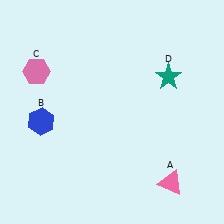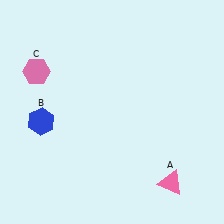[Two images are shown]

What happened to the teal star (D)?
The teal star (D) was removed in Image 2. It was in the top-right area of Image 1.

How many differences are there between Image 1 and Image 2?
There is 1 difference between the two images.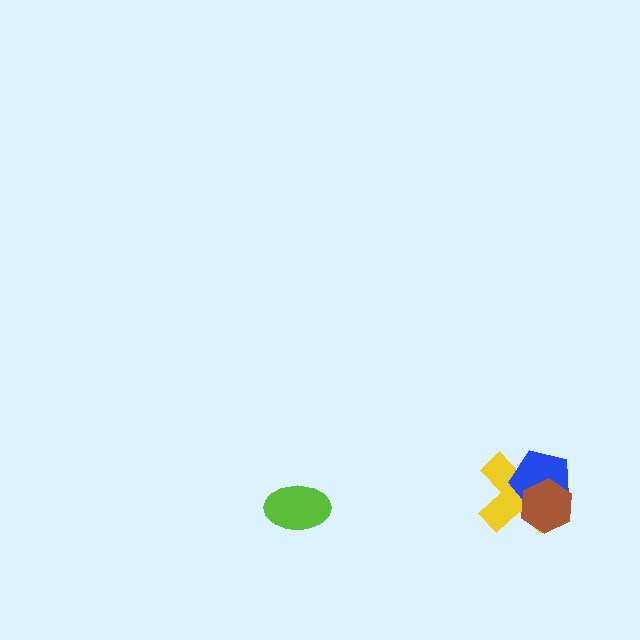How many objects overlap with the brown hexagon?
2 objects overlap with the brown hexagon.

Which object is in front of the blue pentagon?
The brown hexagon is in front of the blue pentagon.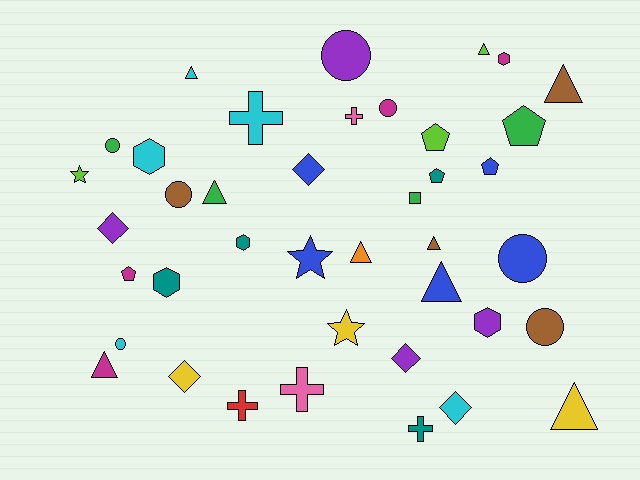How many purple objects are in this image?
There are 4 purple objects.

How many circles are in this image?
There are 7 circles.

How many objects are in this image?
There are 40 objects.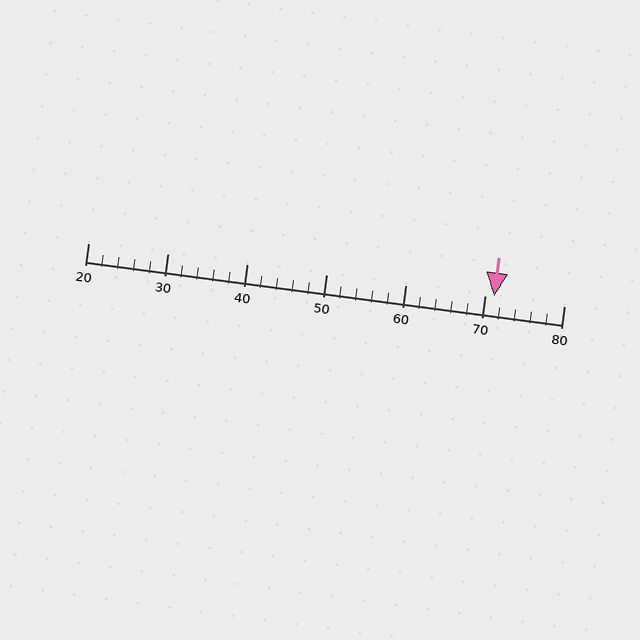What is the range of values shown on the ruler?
The ruler shows values from 20 to 80.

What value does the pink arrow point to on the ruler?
The pink arrow points to approximately 71.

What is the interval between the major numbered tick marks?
The major tick marks are spaced 10 units apart.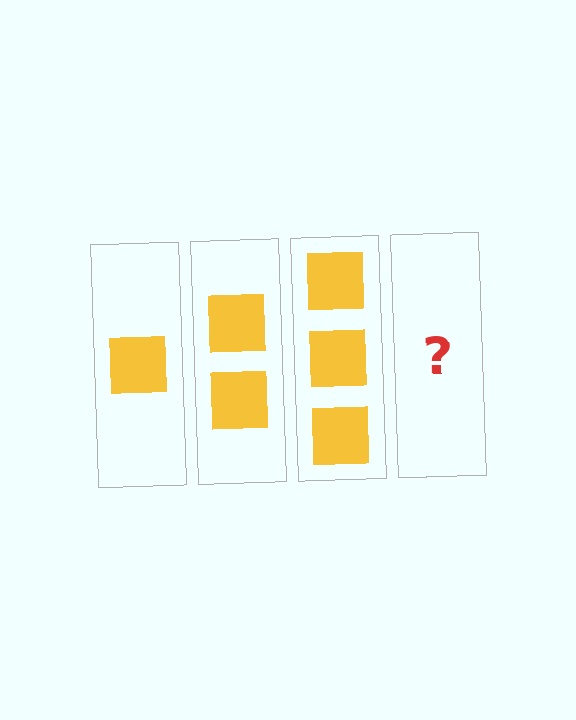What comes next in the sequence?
The next element should be 4 squares.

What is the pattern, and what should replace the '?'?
The pattern is that each step adds one more square. The '?' should be 4 squares.